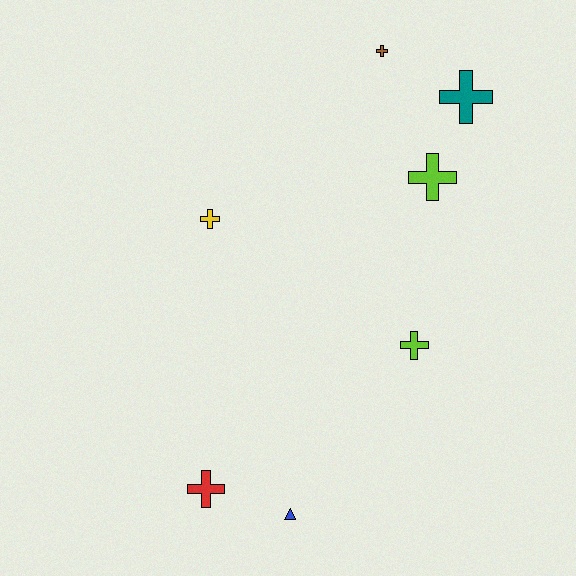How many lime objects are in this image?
There are 2 lime objects.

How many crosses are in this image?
There are 6 crosses.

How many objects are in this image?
There are 7 objects.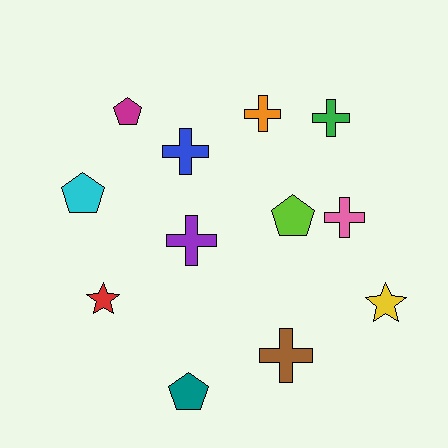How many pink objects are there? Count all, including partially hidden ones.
There is 1 pink object.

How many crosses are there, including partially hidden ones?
There are 6 crosses.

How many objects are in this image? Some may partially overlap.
There are 12 objects.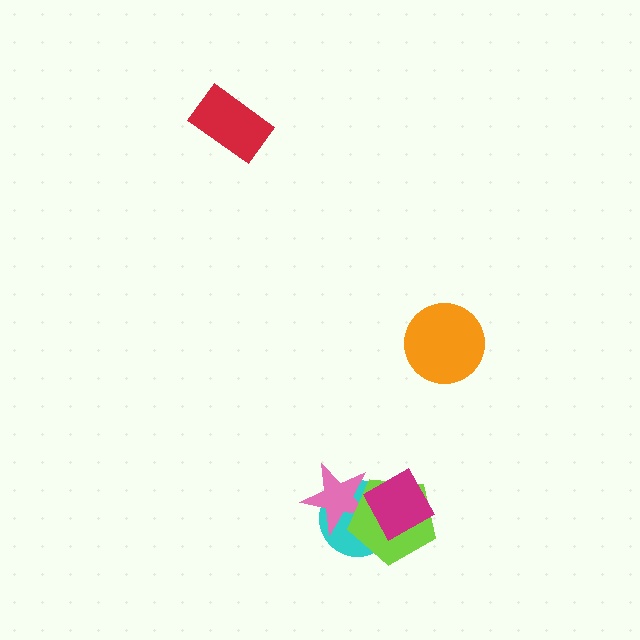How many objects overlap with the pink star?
2 objects overlap with the pink star.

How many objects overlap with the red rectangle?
0 objects overlap with the red rectangle.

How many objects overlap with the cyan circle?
3 objects overlap with the cyan circle.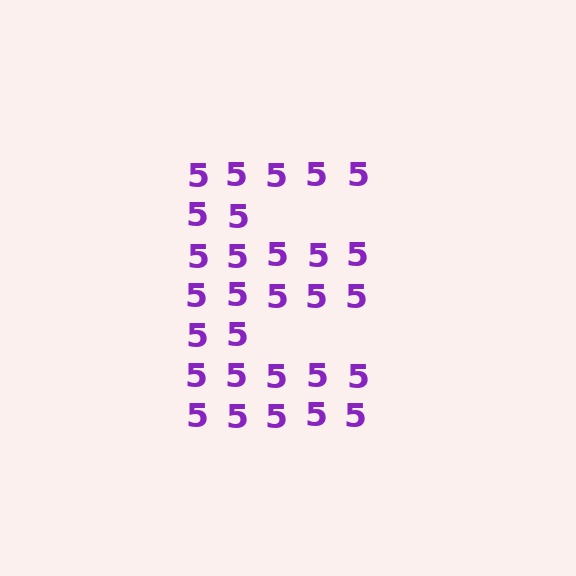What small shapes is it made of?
It is made of small digit 5's.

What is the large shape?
The large shape is the letter E.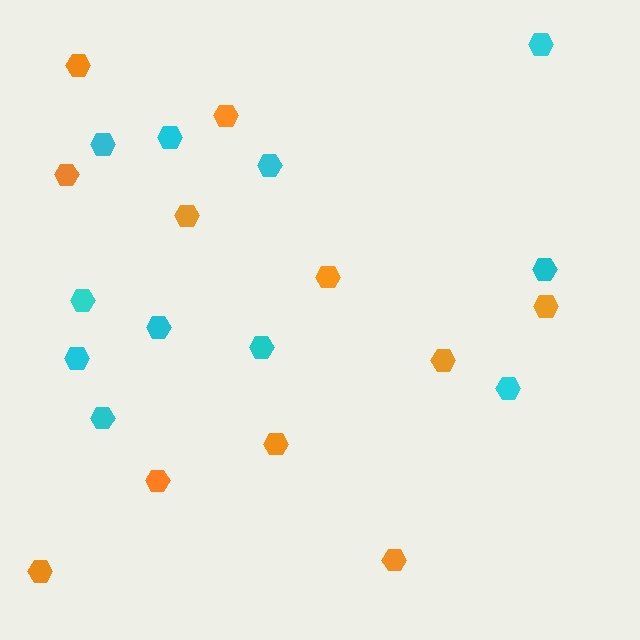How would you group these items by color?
There are 2 groups: one group of orange hexagons (11) and one group of cyan hexagons (11).